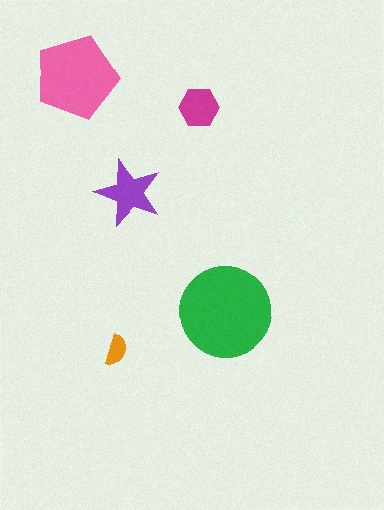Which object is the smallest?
The orange semicircle.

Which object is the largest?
The green circle.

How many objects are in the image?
There are 5 objects in the image.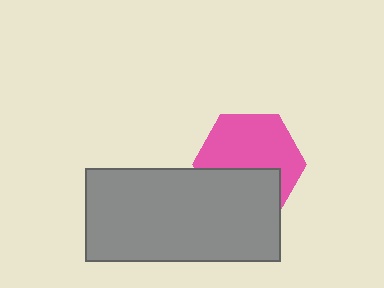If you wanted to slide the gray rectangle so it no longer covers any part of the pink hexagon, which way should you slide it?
Slide it down — that is the most direct way to separate the two shapes.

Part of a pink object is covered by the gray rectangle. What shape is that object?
It is a hexagon.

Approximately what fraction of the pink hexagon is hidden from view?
Roughly 40% of the pink hexagon is hidden behind the gray rectangle.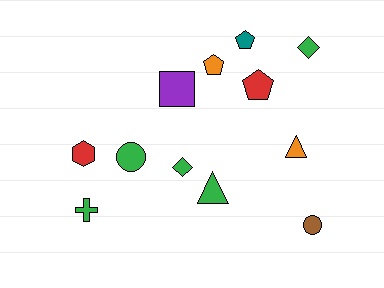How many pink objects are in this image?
There are no pink objects.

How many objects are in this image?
There are 12 objects.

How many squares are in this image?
There is 1 square.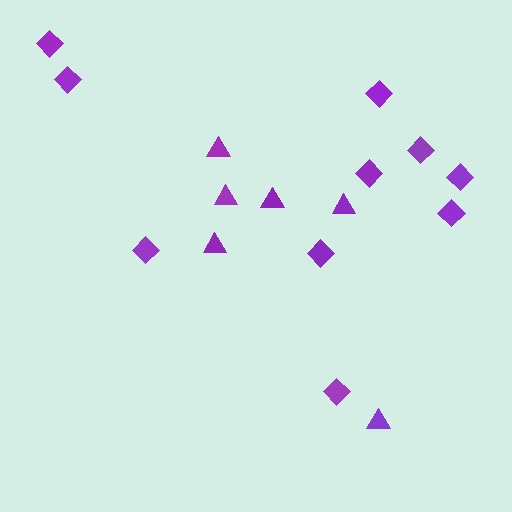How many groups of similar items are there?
There are 2 groups: one group of diamonds (10) and one group of triangles (6).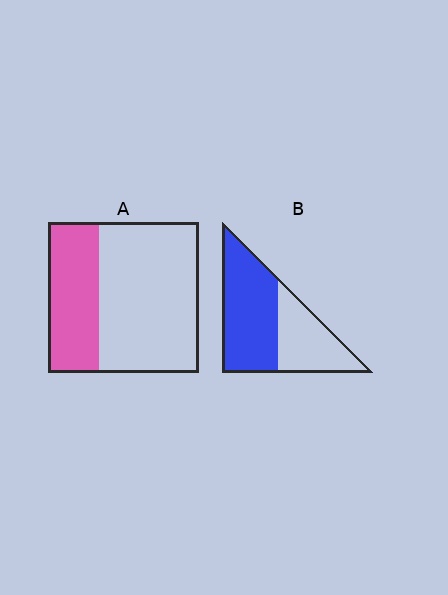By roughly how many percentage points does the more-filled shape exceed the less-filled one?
By roughly 25 percentage points (B over A).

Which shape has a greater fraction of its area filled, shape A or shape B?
Shape B.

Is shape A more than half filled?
No.